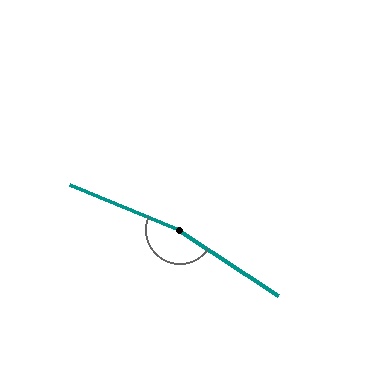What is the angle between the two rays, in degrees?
Approximately 169 degrees.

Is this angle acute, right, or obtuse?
It is obtuse.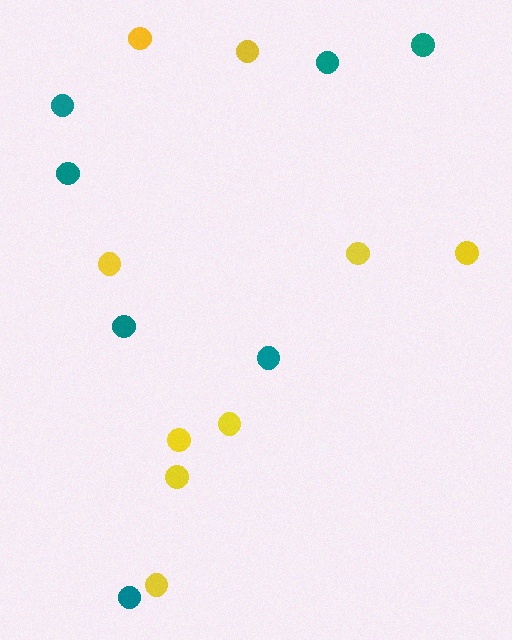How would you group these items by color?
There are 2 groups: one group of yellow circles (9) and one group of teal circles (7).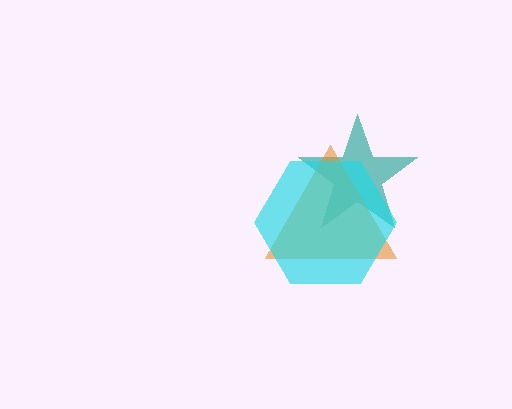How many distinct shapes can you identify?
There are 3 distinct shapes: a teal star, an orange triangle, a cyan hexagon.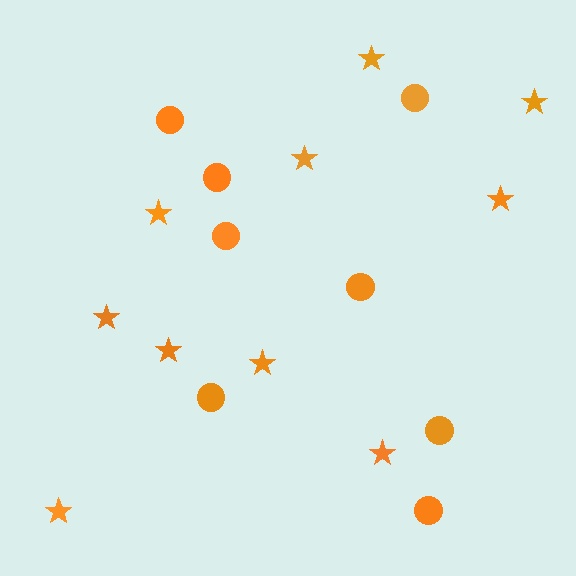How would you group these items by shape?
There are 2 groups: one group of stars (10) and one group of circles (8).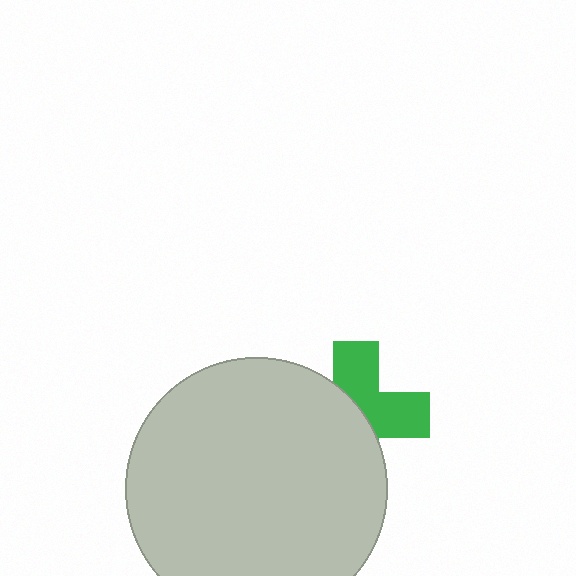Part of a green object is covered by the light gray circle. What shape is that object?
It is a cross.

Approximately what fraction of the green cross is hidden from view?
Roughly 54% of the green cross is hidden behind the light gray circle.